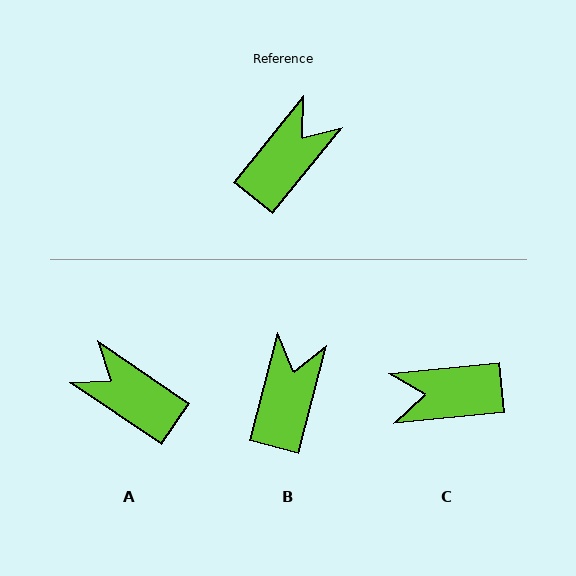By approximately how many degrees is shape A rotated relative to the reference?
Approximately 95 degrees counter-clockwise.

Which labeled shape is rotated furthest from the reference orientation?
C, about 135 degrees away.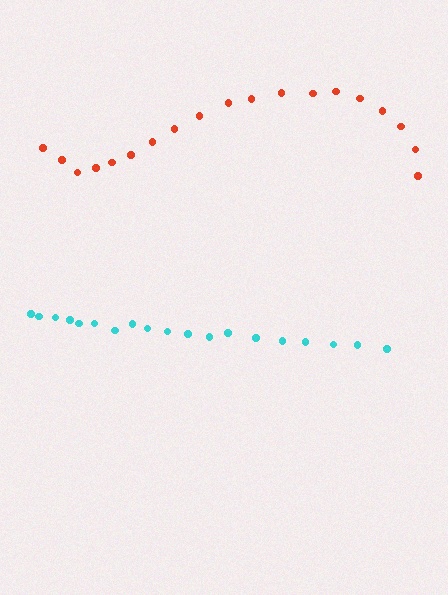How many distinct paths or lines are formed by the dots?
There are 2 distinct paths.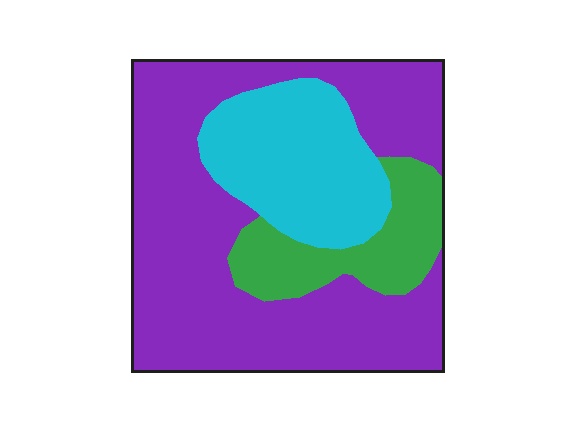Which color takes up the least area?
Green, at roughly 15%.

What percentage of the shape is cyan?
Cyan covers about 25% of the shape.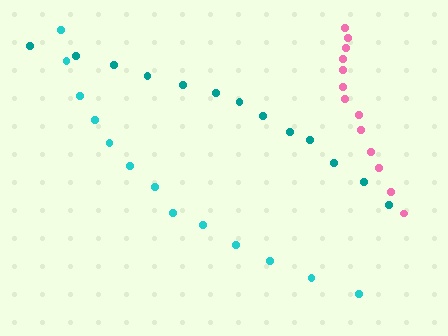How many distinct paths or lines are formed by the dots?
There are 3 distinct paths.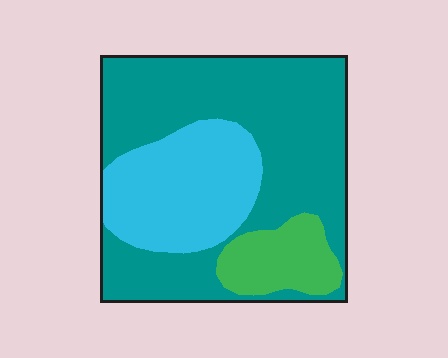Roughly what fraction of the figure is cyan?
Cyan takes up between a sixth and a third of the figure.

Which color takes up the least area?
Green, at roughly 10%.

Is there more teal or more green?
Teal.